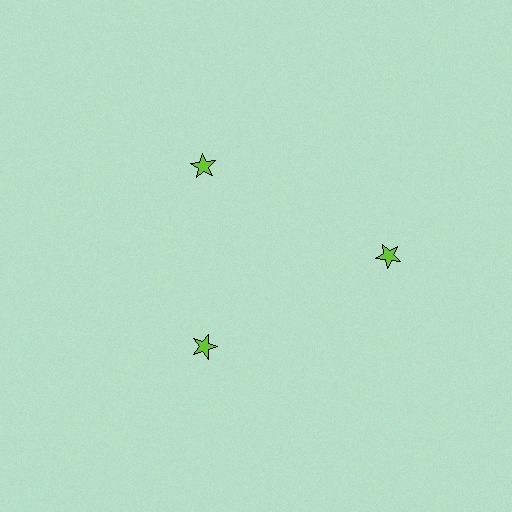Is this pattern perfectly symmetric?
No. The 3 lime stars are arranged in a ring, but one element near the 3 o'clock position is pushed outward from the center, breaking the 3-fold rotational symmetry.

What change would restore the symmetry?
The symmetry would be restored by moving it inward, back onto the ring so that all 3 stars sit at equal angles and equal distance from the center.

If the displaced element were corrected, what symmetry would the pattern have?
It would have 3-fold rotational symmetry — the pattern would map onto itself every 120 degrees.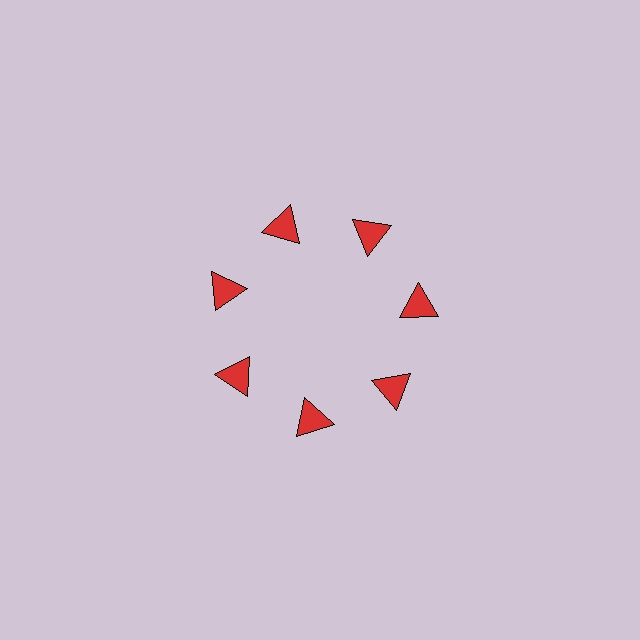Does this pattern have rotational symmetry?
Yes, this pattern has 7-fold rotational symmetry. It looks the same after rotating 51 degrees around the center.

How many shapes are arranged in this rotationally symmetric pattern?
There are 7 shapes, arranged in 7 groups of 1.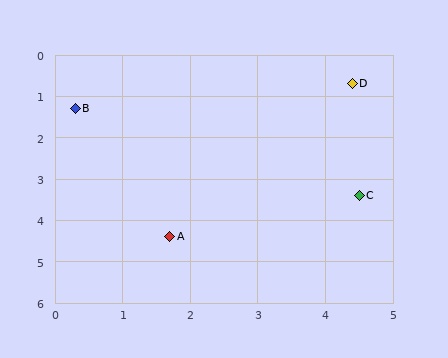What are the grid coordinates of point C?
Point C is at approximately (4.5, 3.4).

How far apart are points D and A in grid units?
Points D and A are about 4.6 grid units apart.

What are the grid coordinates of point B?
Point B is at approximately (0.3, 1.3).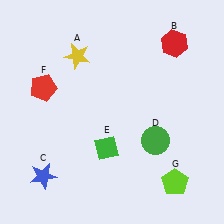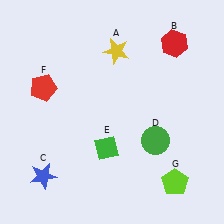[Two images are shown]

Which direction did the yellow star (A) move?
The yellow star (A) moved right.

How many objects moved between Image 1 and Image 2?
1 object moved between the two images.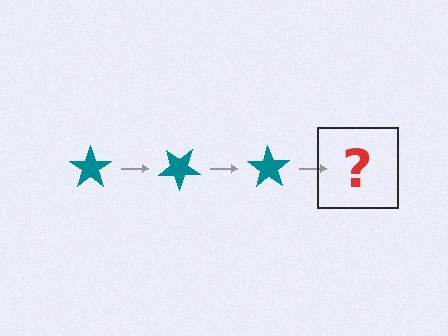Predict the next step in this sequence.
The next step is a teal star rotated 105 degrees.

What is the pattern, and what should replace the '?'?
The pattern is that the star rotates 35 degrees each step. The '?' should be a teal star rotated 105 degrees.